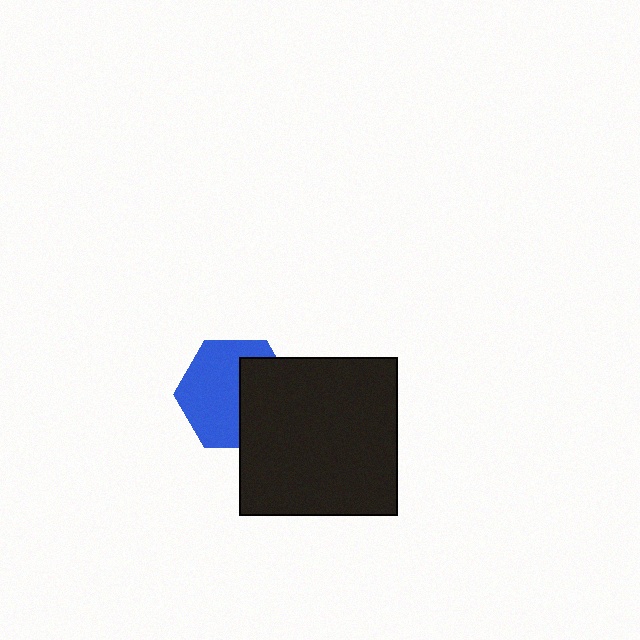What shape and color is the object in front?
The object in front is a black square.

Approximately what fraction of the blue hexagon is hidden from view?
Roughly 40% of the blue hexagon is hidden behind the black square.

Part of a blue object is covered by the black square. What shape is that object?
It is a hexagon.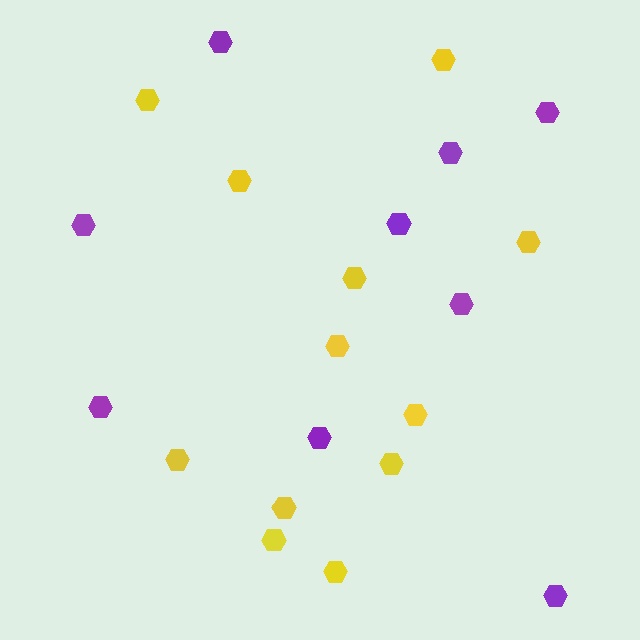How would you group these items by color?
There are 2 groups: one group of purple hexagons (9) and one group of yellow hexagons (12).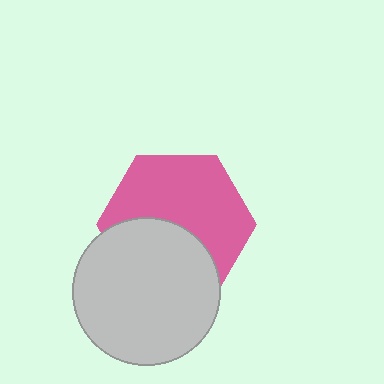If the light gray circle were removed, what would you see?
You would see the complete pink hexagon.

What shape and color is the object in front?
The object in front is a light gray circle.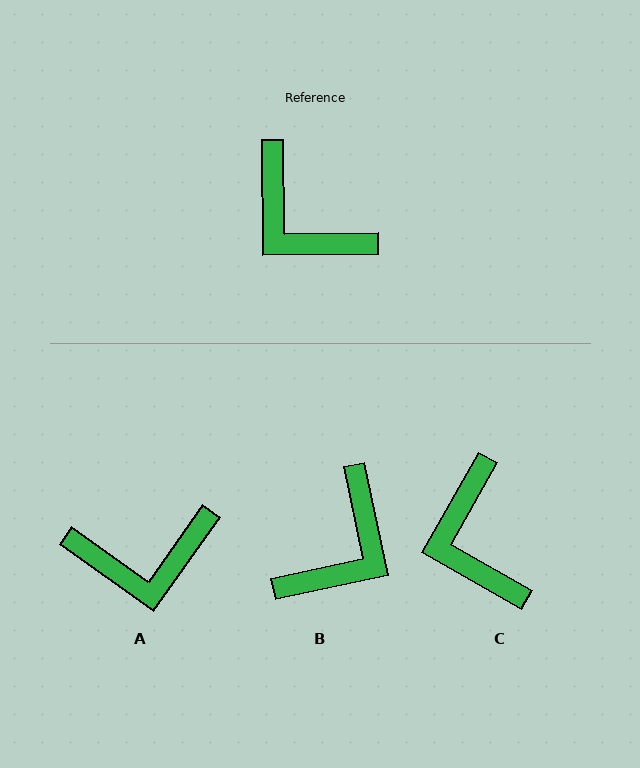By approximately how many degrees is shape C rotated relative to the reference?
Approximately 30 degrees clockwise.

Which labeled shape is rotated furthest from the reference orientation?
B, about 102 degrees away.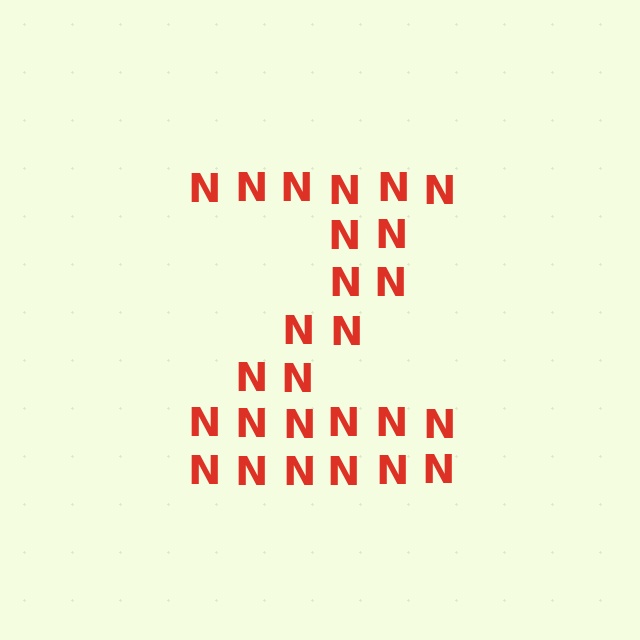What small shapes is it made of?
It is made of small letter N's.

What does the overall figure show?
The overall figure shows the letter Z.